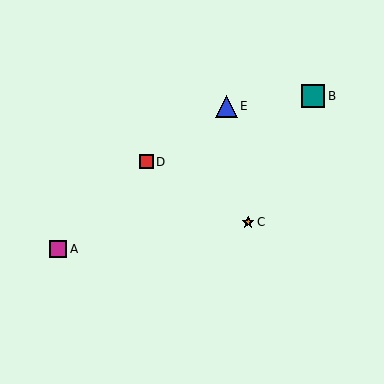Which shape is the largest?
The teal square (labeled B) is the largest.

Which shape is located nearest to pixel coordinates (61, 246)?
The magenta square (labeled A) at (58, 249) is nearest to that location.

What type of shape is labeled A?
Shape A is a magenta square.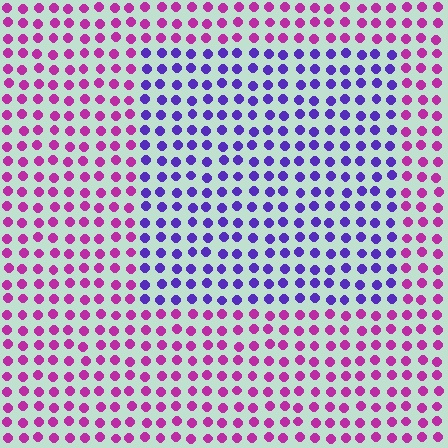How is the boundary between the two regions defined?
The boundary is defined purely by a slight shift in hue (about 52 degrees). Spacing, size, and orientation are identical on both sides.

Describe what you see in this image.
The image is filled with small magenta elements in a uniform arrangement. A rectangle-shaped region is visible where the elements are tinted to a slightly different hue, forming a subtle color boundary.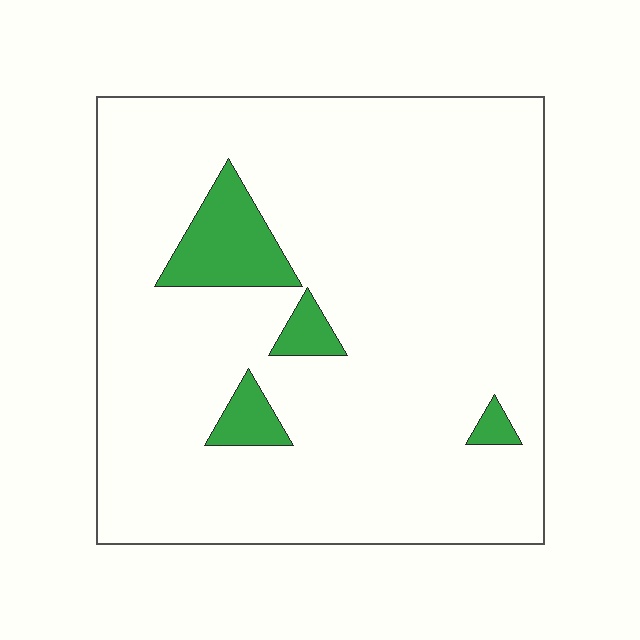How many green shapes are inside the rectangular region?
4.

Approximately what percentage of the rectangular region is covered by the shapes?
Approximately 10%.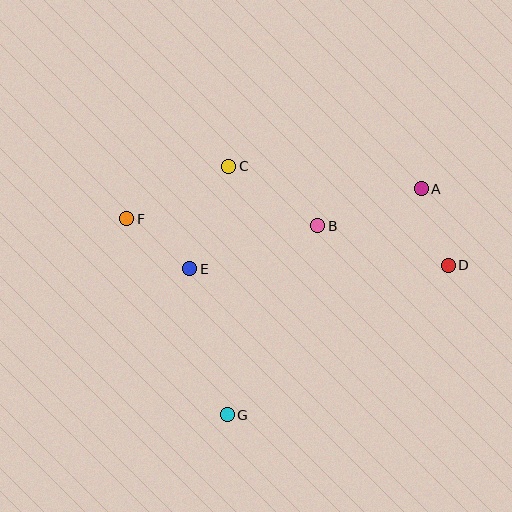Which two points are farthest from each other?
Points D and F are farthest from each other.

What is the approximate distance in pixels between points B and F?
The distance between B and F is approximately 191 pixels.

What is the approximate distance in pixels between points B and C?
The distance between B and C is approximately 107 pixels.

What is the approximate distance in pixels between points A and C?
The distance between A and C is approximately 194 pixels.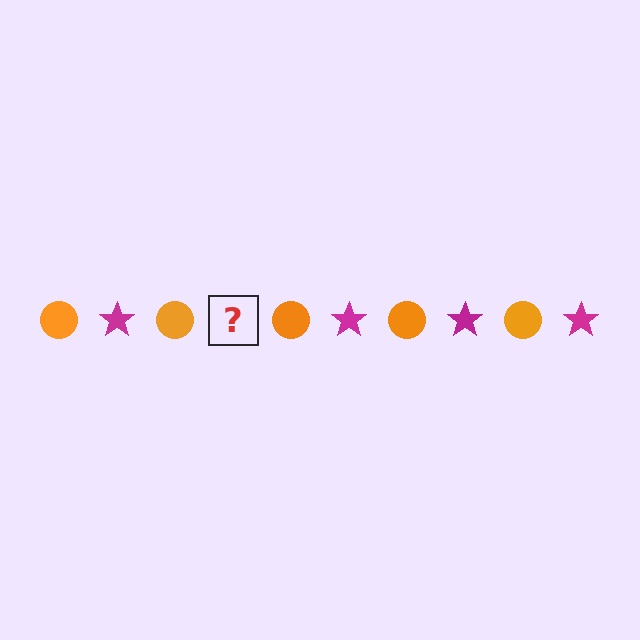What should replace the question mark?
The question mark should be replaced with a magenta star.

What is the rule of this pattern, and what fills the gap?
The rule is that the pattern alternates between orange circle and magenta star. The gap should be filled with a magenta star.